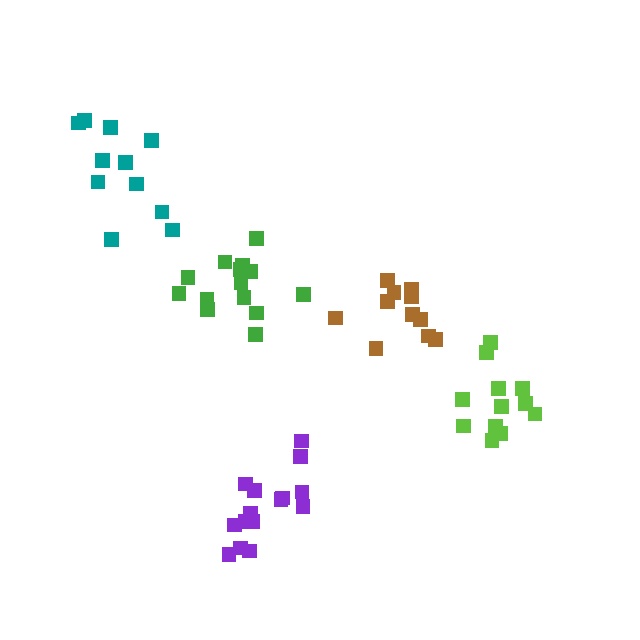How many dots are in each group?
Group 1: 12 dots, Group 2: 11 dots, Group 3: 11 dots, Group 4: 15 dots, Group 5: 14 dots (63 total).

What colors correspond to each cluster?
The clusters are colored: lime, brown, teal, purple, green.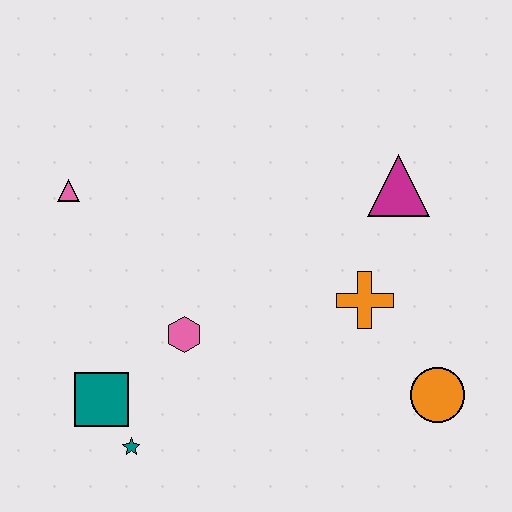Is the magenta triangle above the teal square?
Yes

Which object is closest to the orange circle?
The orange cross is closest to the orange circle.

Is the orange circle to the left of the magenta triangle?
No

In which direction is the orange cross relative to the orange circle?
The orange cross is above the orange circle.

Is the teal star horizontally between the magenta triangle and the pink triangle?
Yes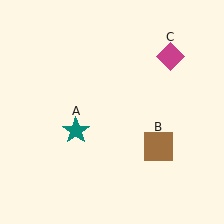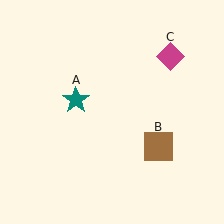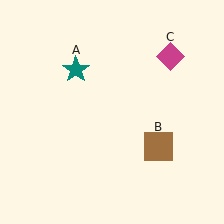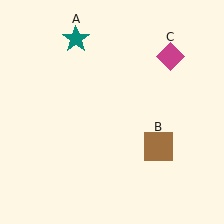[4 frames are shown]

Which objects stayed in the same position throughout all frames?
Brown square (object B) and magenta diamond (object C) remained stationary.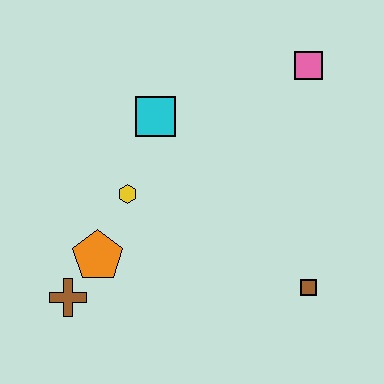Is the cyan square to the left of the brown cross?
No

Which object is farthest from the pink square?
The brown cross is farthest from the pink square.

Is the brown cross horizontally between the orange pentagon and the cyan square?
No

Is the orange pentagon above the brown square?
Yes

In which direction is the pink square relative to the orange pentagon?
The pink square is to the right of the orange pentagon.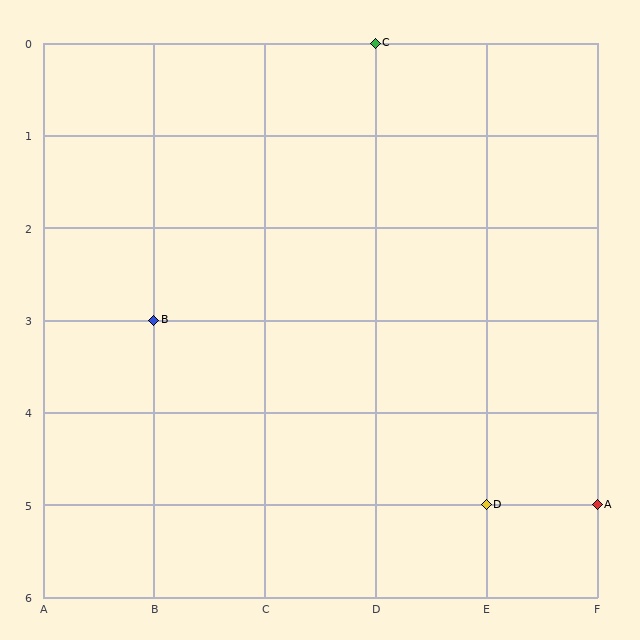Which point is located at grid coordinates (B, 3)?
Point B is at (B, 3).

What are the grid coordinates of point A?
Point A is at grid coordinates (F, 5).